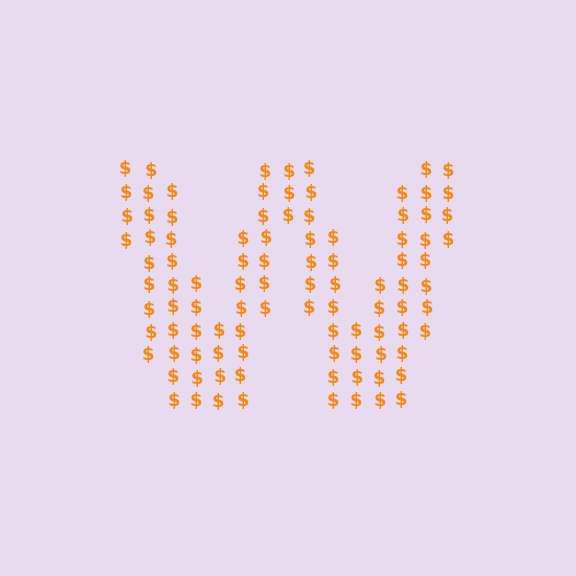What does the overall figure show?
The overall figure shows the letter W.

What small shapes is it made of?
It is made of small dollar signs.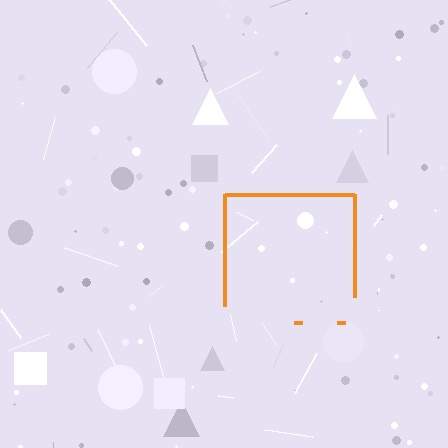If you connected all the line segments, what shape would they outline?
They would outline a square.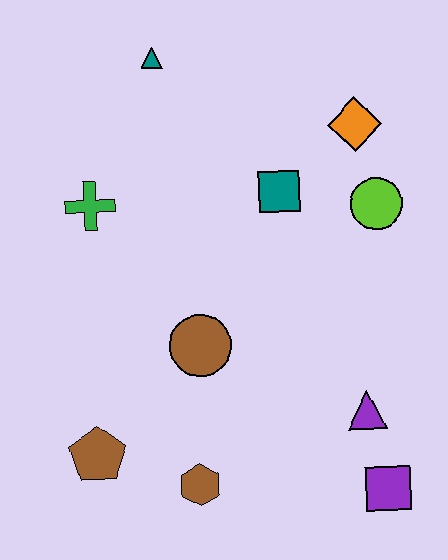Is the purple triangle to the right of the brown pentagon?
Yes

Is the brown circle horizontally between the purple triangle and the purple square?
No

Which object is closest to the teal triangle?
The green cross is closest to the teal triangle.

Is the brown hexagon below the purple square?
No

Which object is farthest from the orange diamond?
The brown pentagon is farthest from the orange diamond.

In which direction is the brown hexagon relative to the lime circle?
The brown hexagon is below the lime circle.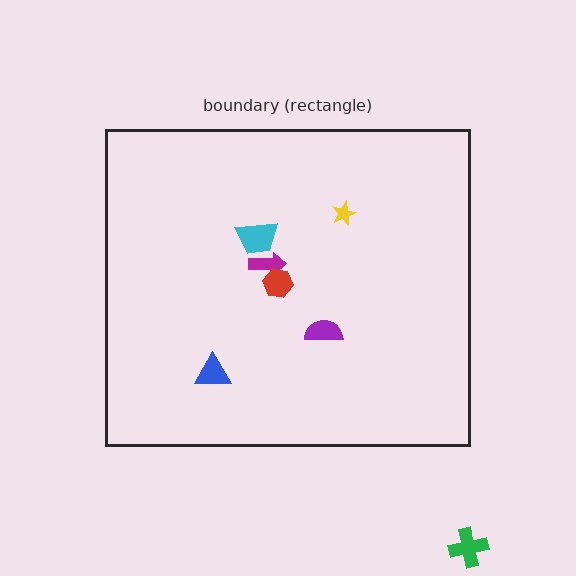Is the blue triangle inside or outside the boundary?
Inside.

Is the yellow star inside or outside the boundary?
Inside.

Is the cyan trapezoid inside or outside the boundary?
Inside.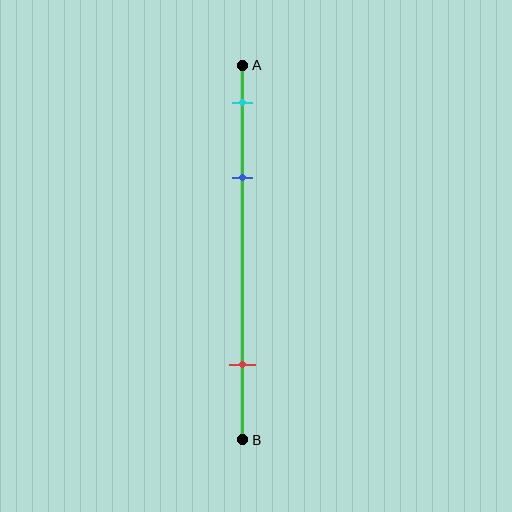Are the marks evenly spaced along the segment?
No, the marks are not evenly spaced.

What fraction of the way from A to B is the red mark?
The red mark is approximately 80% (0.8) of the way from A to B.